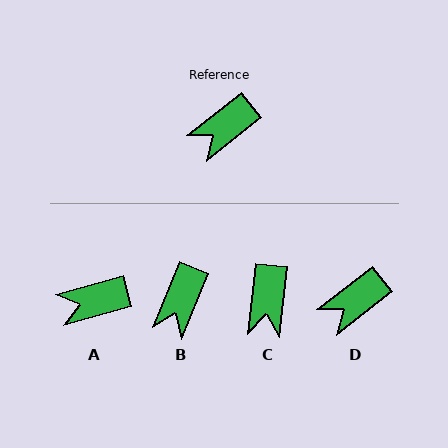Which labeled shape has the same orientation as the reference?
D.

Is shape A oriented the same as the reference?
No, it is off by about 23 degrees.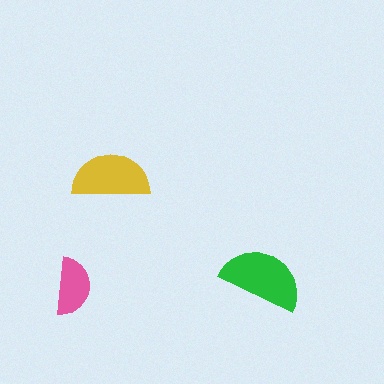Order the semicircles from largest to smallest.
the green one, the yellow one, the pink one.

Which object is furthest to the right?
The green semicircle is rightmost.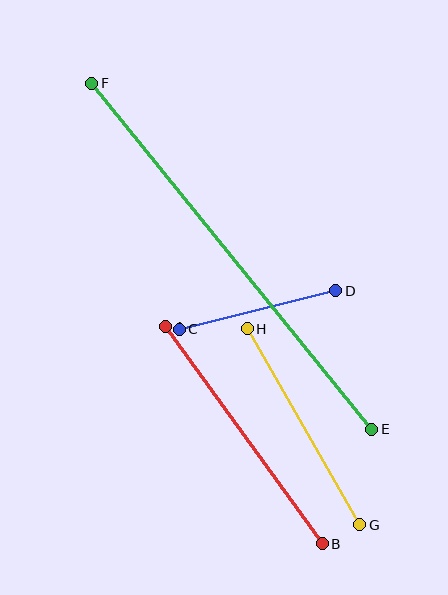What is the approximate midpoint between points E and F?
The midpoint is at approximately (232, 256) pixels.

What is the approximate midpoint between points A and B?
The midpoint is at approximately (244, 435) pixels.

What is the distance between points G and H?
The distance is approximately 226 pixels.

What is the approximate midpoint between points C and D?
The midpoint is at approximately (258, 310) pixels.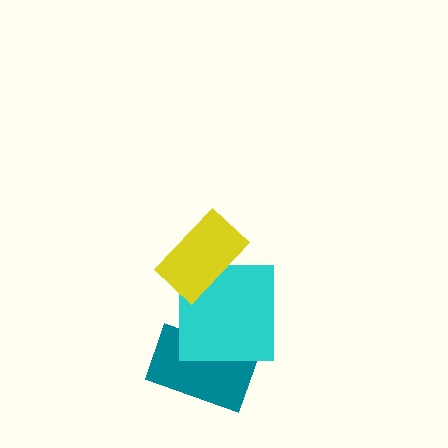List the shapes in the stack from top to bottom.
From top to bottom: the yellow rectangle, the cyan square, the teal rectangle.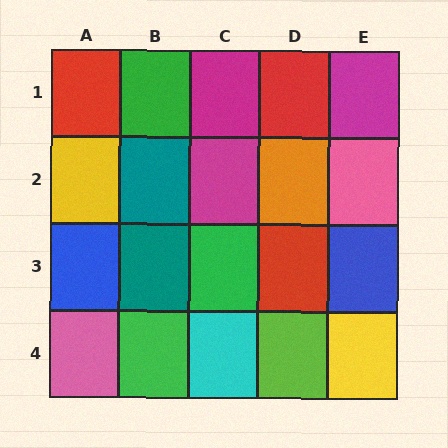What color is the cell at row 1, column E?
Magenta.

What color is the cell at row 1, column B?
Green.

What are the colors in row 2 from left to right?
Yellow, teal, magenta, orange, pink.